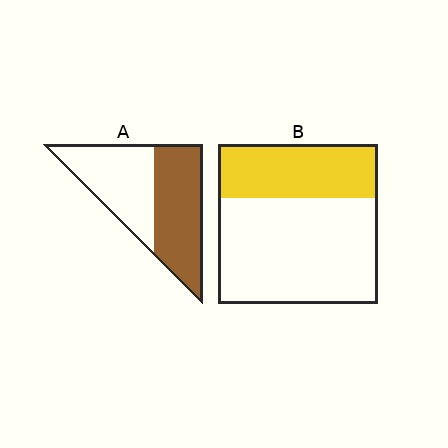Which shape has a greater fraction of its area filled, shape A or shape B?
Shape A.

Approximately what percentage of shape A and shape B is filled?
A is approximately 50% and B is approximately 35%.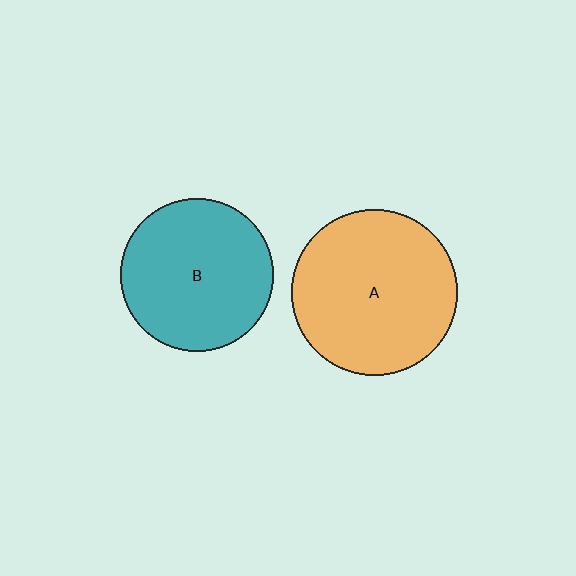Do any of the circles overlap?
No, none of the circles overlap.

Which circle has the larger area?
Circle A (orange).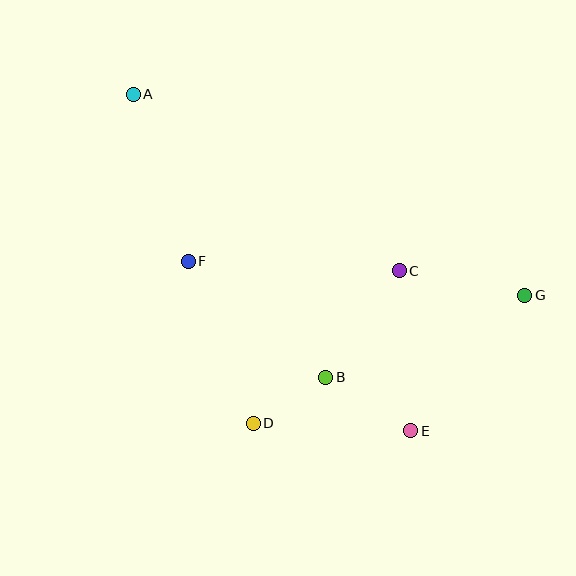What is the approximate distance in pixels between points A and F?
The distance between A and F is approximately 176 pixels.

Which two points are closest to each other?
Points B and D are closest to each other.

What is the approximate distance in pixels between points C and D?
The distance between C and D is approximately 211 pixels.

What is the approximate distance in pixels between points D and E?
The distance between D and E is approximately 158 pixels.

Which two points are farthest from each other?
Points A and G are farthest from each other.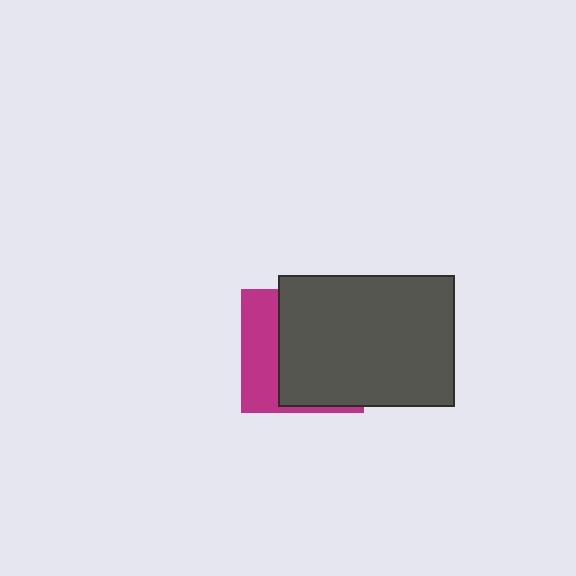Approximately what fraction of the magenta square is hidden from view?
Roughly 67% of the magenta square is hidden behind the dark gray rectangle.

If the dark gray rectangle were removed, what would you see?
You would see the complete magenta square.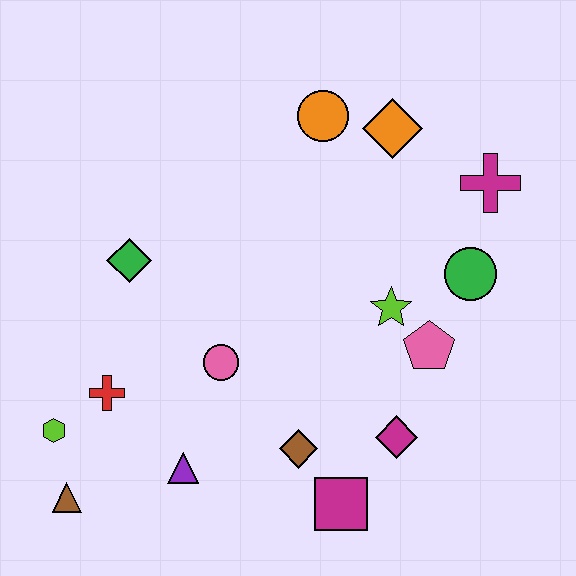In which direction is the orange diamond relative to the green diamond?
The orange diamond is to the right of the green diamond.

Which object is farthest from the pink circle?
The magenta cross is farthest from the pink circle.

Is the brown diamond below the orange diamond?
Yes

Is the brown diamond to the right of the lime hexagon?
Yes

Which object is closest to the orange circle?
The orange diamond is closest to the orange circle.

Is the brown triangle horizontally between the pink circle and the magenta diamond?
No